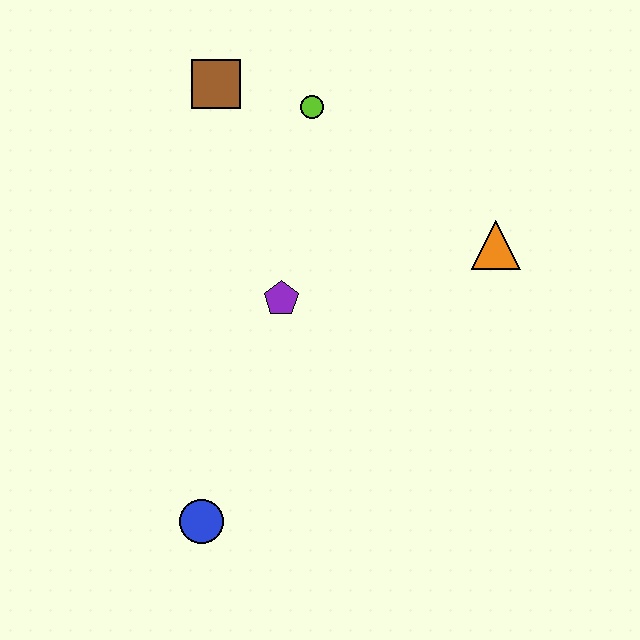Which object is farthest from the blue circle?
The brown square is farthest from the blue circle.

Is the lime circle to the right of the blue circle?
Yes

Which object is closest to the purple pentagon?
The lime circle is closest to the purple pentagon.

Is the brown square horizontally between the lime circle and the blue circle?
Yes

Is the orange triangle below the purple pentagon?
No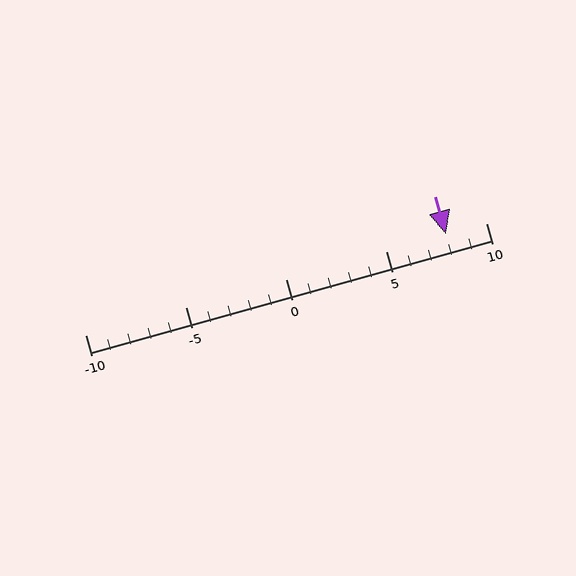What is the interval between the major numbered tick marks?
The major tick marks are spaced 5 units apart.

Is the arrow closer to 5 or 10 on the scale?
The arrow is closer to 10.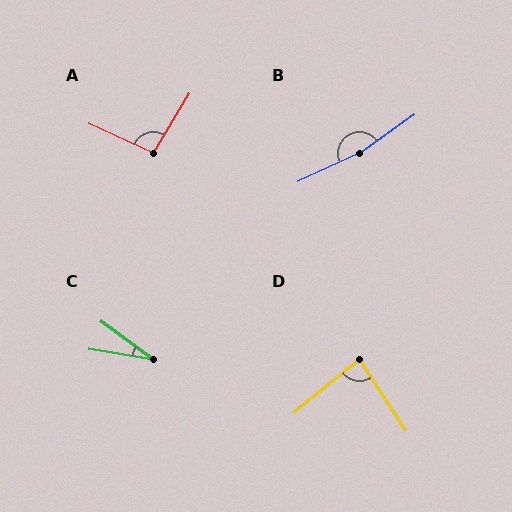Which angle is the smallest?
C, at approximately 27 degrees.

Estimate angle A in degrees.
Approximately 96 degrees.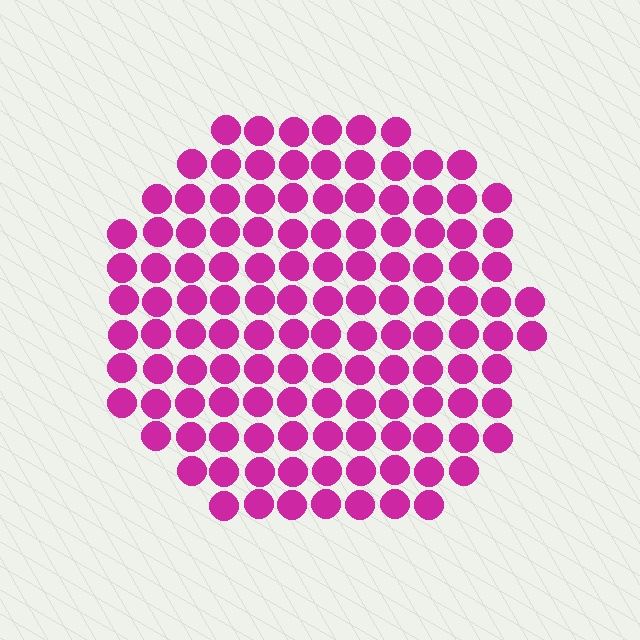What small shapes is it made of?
It is made of small circles.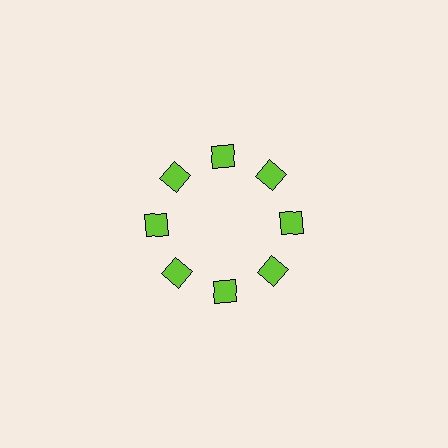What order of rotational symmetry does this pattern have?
This pattern has 8-fold rotational symmetry.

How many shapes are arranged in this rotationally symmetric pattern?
There are 8 shapes, arranged in 8 groups of 1.